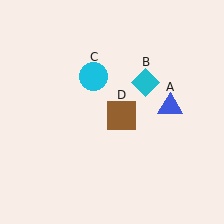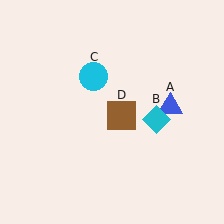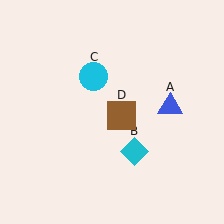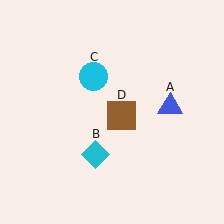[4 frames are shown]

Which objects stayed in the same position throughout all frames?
Blue triangle (object A) and cyan circle (object C) and brown square (object D) remained stationary.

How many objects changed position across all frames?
1 object changed position: cyan diamond (object B).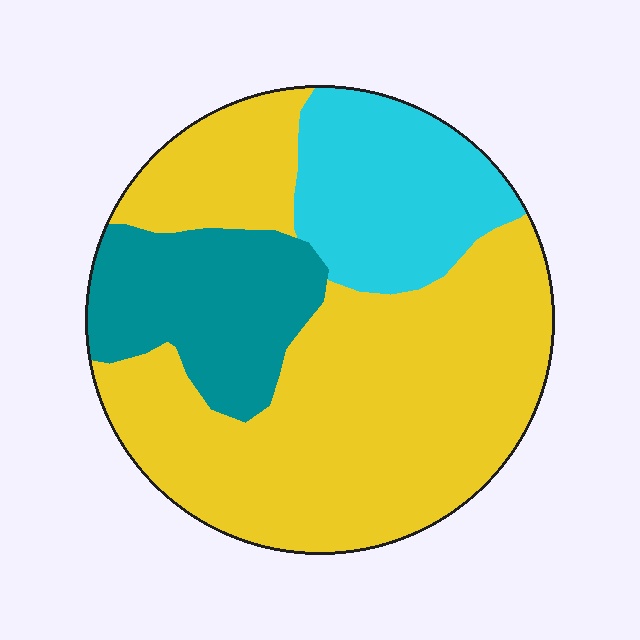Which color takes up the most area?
Yellow, at roughly 60%.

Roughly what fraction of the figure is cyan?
Cyan covers around 20% of the figure.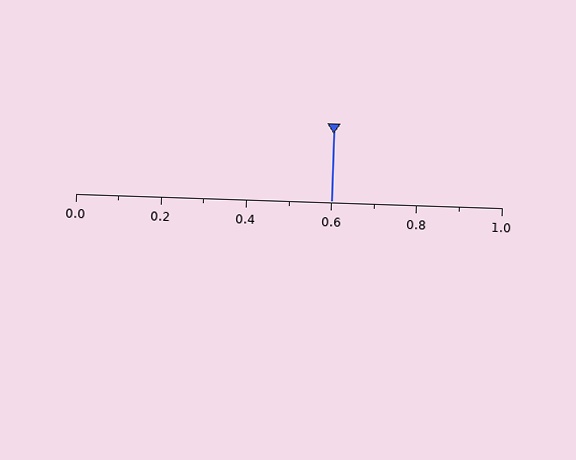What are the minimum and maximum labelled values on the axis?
The axis runs from 0.0 to 1.0.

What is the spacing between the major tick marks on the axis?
The major ticks are spaced 0.2 apart.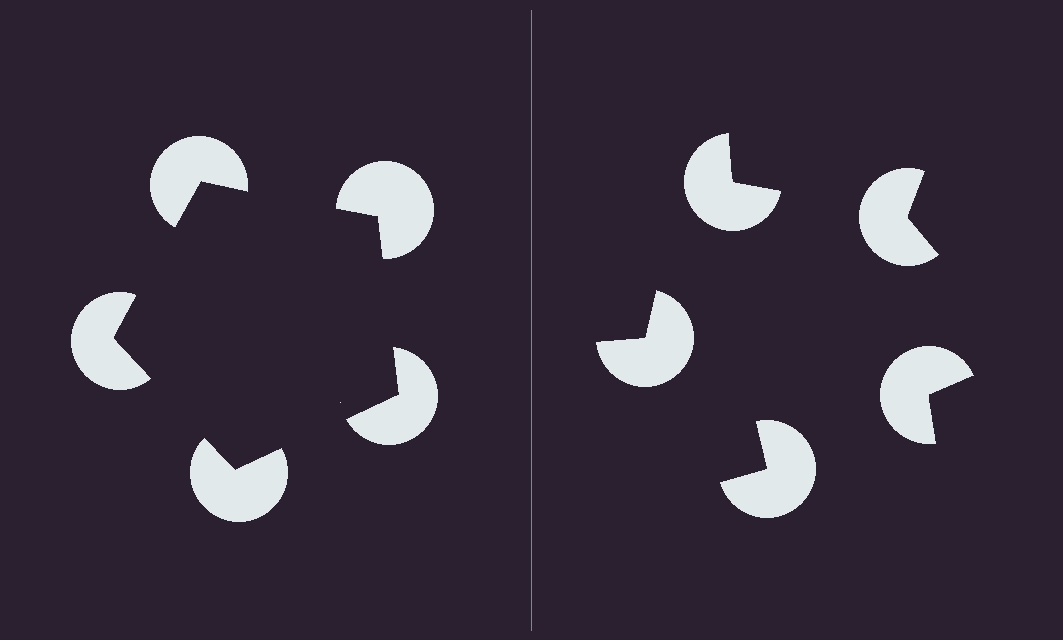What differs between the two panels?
The pac-man discs are positioned identically on both sides; only the wedge orientations differ. On the left they align to a pentagon; on the right they are misaligned.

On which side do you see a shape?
An illusory pentagon appears on the left side. On the right side the wedge cuts are rotated, so no coherent shape forms.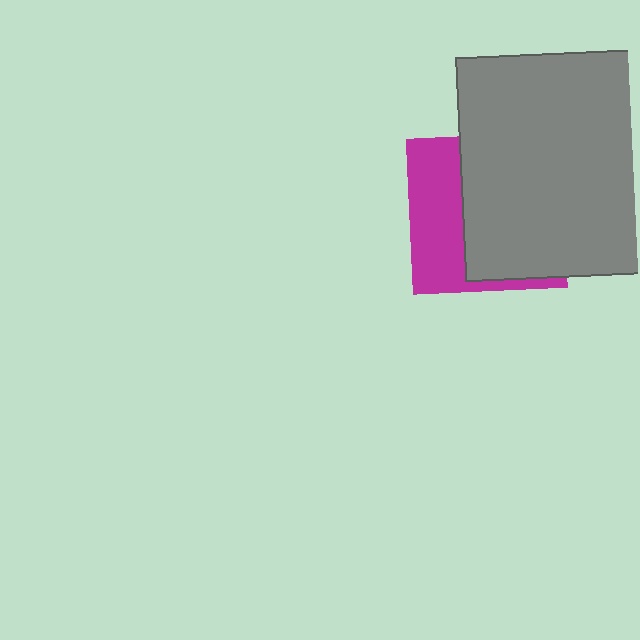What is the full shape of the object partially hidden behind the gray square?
The partially hidden object is a magenta square.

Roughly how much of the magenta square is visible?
A small part of it is visible (roughly 39%).